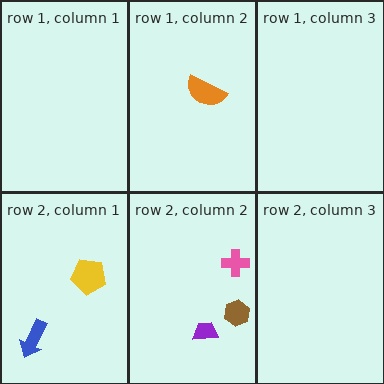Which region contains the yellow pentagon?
The row 2, column 1 region.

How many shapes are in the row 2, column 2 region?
3.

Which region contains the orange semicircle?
The row 1, column 2 region.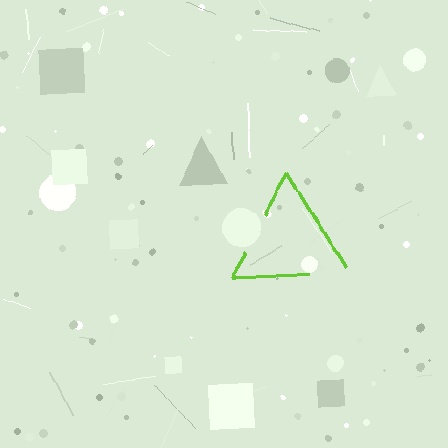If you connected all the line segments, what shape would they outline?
They would outline a triangle.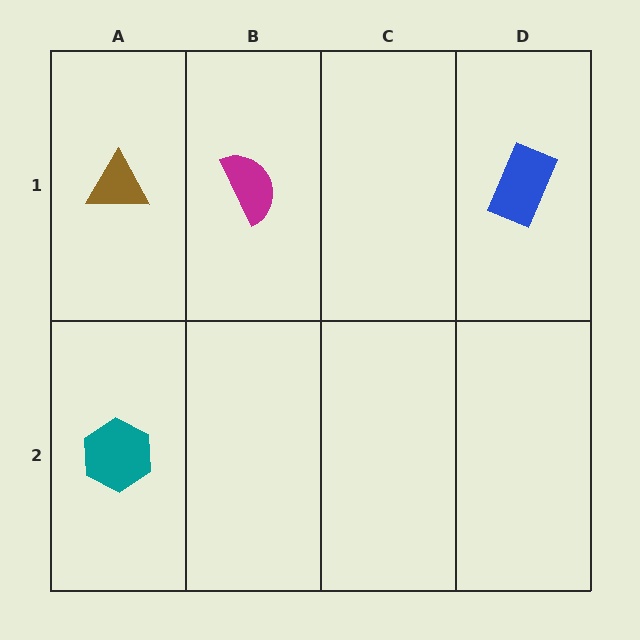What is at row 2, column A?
A teal hexagon.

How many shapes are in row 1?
3 shapes.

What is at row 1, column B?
A magenta semicircle.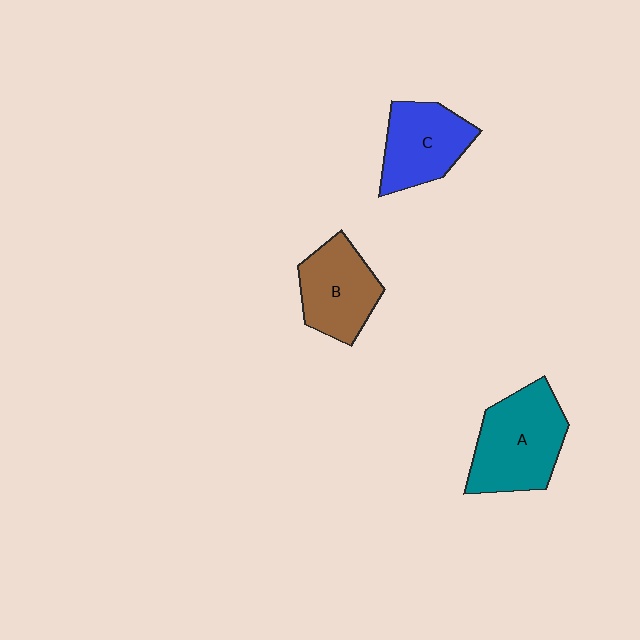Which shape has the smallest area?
Shape B (brown).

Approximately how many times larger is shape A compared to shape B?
Approximately 1.3 times.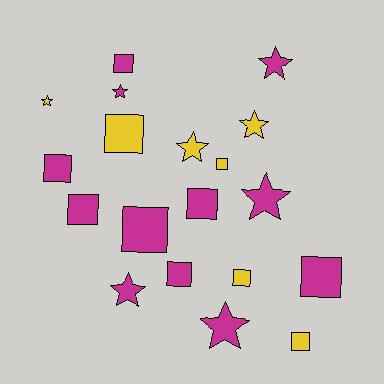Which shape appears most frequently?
Square, with 11 objects.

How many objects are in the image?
There are 19 objects.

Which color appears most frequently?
Magenta, with 12 objects.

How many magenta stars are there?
There are 5 magenta stars.